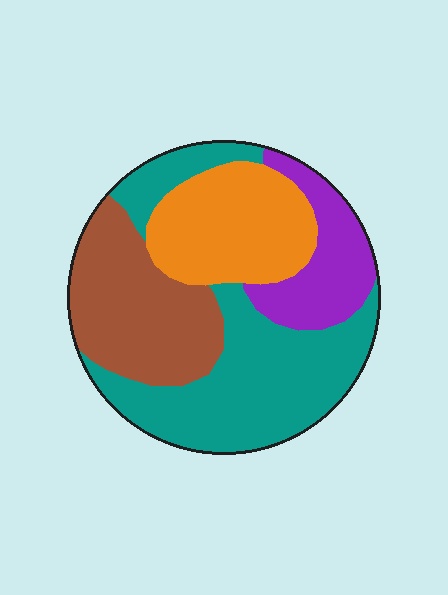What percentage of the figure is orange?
Orange takes up about one fifth (1/5) of the figure.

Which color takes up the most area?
Teal, at roughly 40%.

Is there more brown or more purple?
Brown.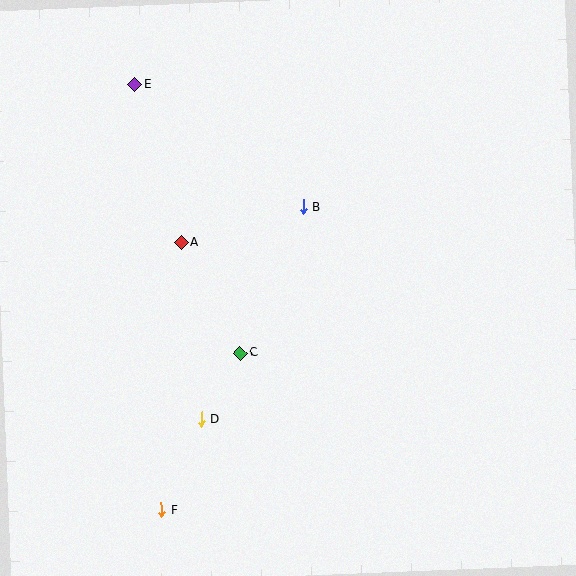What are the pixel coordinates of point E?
Point E is at (134, 85).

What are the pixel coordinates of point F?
Point F is at (162, 510).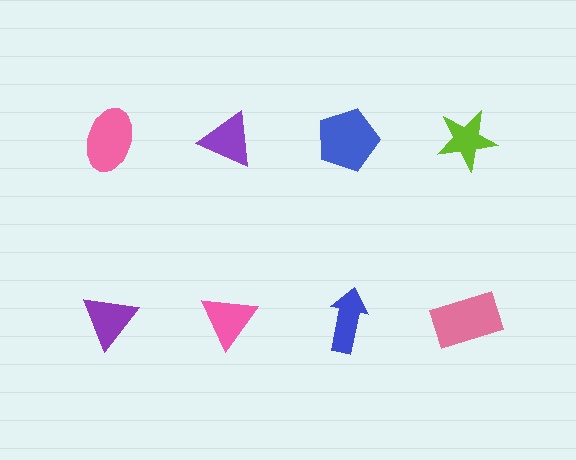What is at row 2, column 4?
A pink rectangle.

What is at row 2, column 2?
A pink triangle.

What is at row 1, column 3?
A blue pentagon.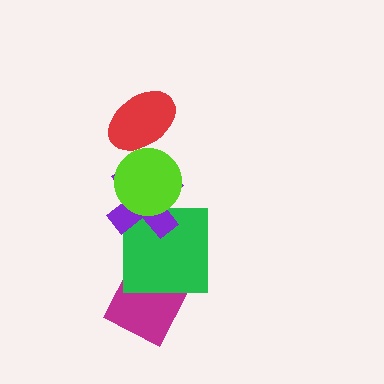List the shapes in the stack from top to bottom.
From top to bottom: the red ellipse, the lime circle, the purple cross, the green square, the magenta diamond.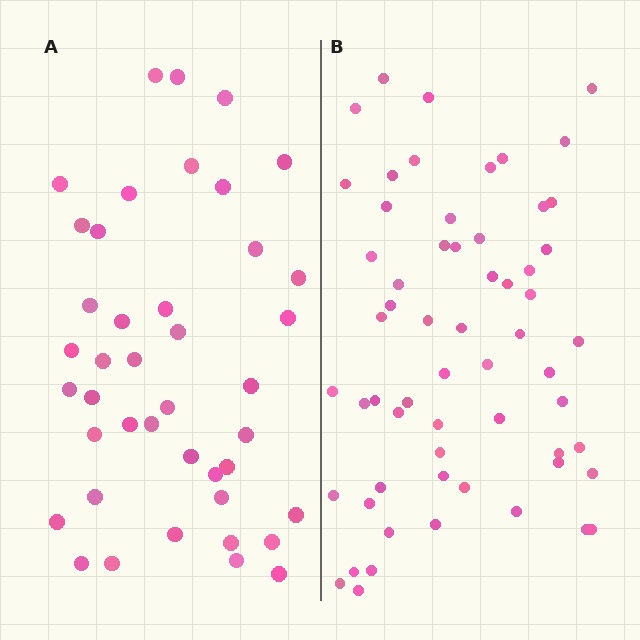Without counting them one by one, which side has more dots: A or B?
Region B (the right region) has more dots.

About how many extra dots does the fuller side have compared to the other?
Region B has approximately 20 more dots than region A.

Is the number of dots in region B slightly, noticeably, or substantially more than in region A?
Region B has noticeably more, but not dramatically so. The ratio is roughly 1.4 to 1.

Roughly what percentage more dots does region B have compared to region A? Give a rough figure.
About 45% more.